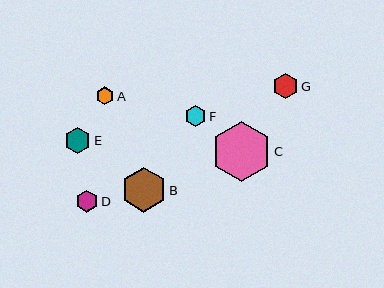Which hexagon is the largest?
Hexagon C is the largest with a size of approximately 59 pixels.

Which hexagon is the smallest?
Hexagon A is the smallest with a size of approximately 18 pixels.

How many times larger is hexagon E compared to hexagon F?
Hexagon E is approximately 1.2 times the size of hexagon F.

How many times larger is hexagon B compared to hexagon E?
Hexagon B is approximately 1.7 times the size of hexagon E.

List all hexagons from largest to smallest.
From largest to smallest: C, B, E, G, D, F, A.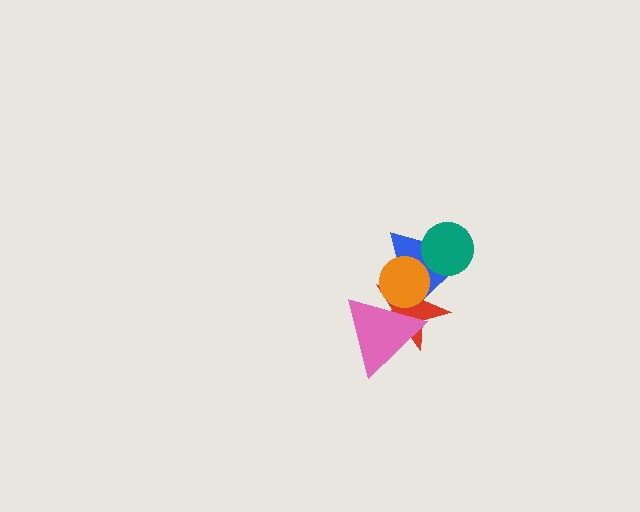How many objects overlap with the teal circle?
1 object overlaps with the teal circle.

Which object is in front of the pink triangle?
The orange circle is in front of the pink triangle.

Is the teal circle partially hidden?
No, no other shape covers it.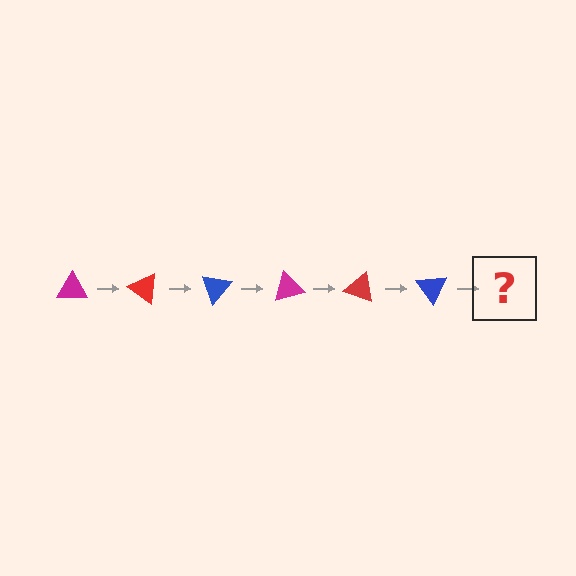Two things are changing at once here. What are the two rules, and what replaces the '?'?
The two rules are that it rotates 35 degrees each step and the color cycles through magenta, red, and blue. The '?' should be a magenta triangle, rotated 210 degrees from the start.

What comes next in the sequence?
The next element should be a magenta triangle, rotated 210 degrees from the start.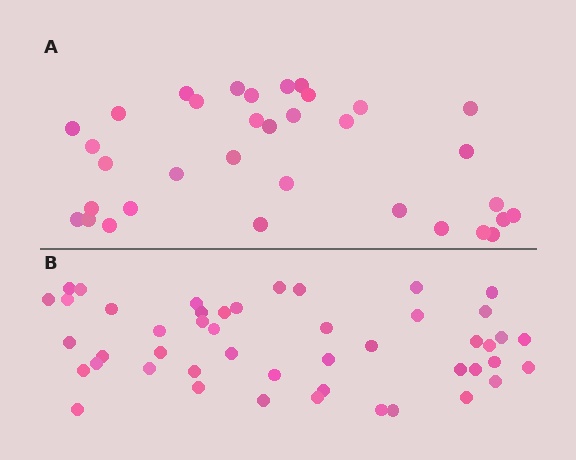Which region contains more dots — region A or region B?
Region B (the bottom region) has more dots.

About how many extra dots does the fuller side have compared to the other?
Region B has approximately 15 more dots than region A.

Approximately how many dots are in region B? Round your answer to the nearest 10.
About 50 dots. (The exact count is 47, which rounds to 50.)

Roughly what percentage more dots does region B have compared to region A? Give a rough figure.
About 40% more.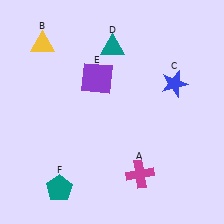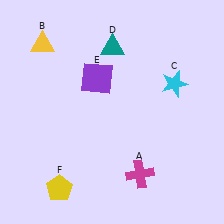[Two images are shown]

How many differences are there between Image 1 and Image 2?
There are 2 differences between the two images.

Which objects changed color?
C changed from blue to cyan. F changed from teal to yellow.